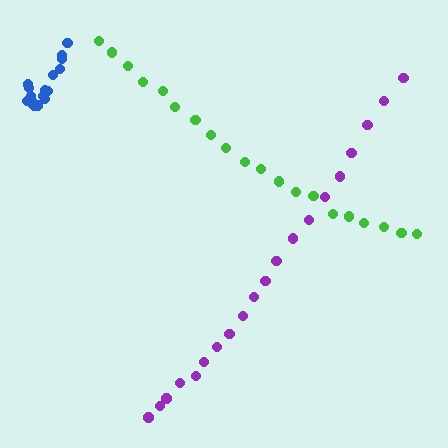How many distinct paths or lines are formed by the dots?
There are 3 distinct paths.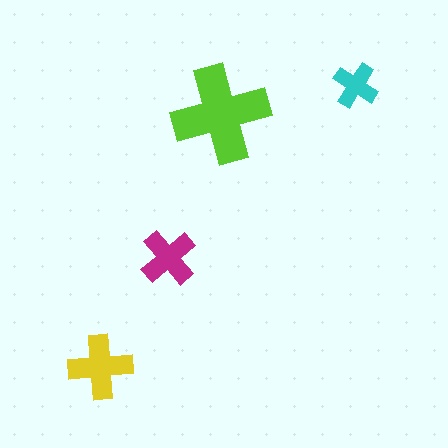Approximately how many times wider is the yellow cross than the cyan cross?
About 1.5 times wider.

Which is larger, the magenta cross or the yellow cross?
The yellow one.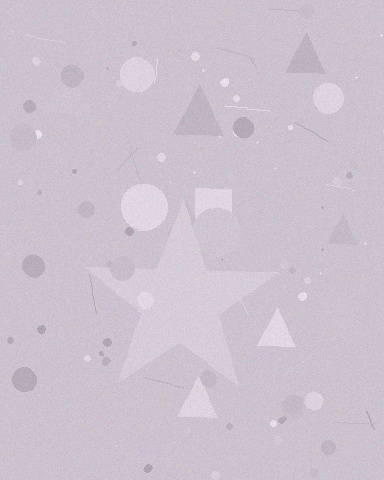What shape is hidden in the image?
A star is hidden in the image.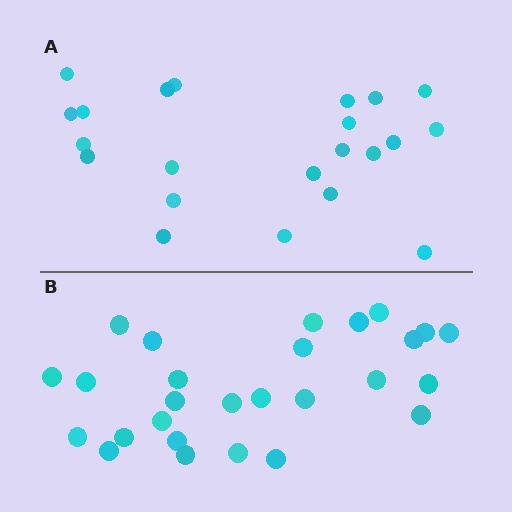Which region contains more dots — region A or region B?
Region B (the bottom region) has more dots.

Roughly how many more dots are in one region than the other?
Region B has about 5 more dots than region A.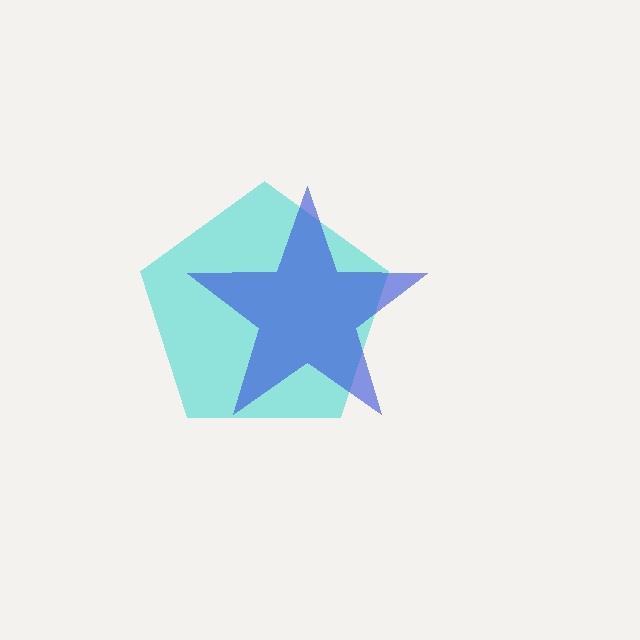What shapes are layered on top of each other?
The layered shapes are: a cyan pentagon, a blue star.